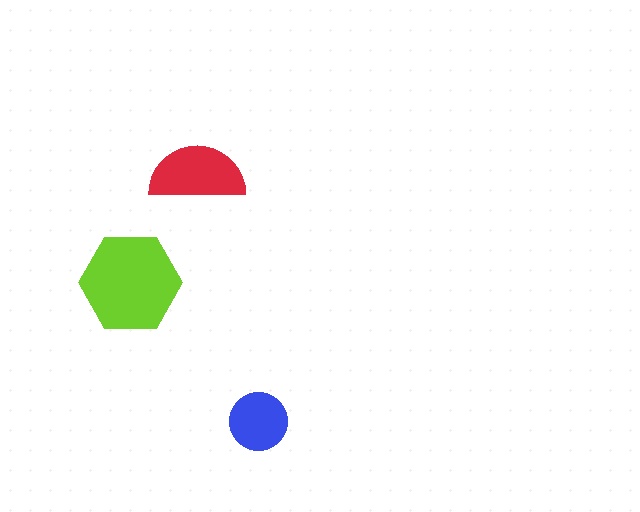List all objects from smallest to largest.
The blue circle, the red semicircle, the lime hexagon.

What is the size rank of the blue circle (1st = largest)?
3rd.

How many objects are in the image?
There are 3 objects in the image.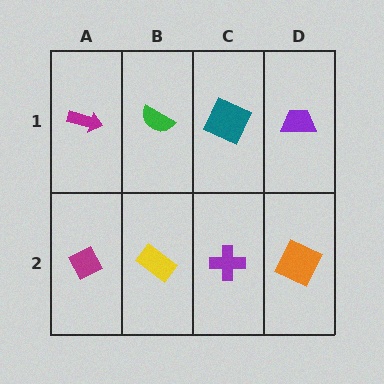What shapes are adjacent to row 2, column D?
A purple trapezoid (row 1, column D), a purple cross (row 2, column C).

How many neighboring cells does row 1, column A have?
2.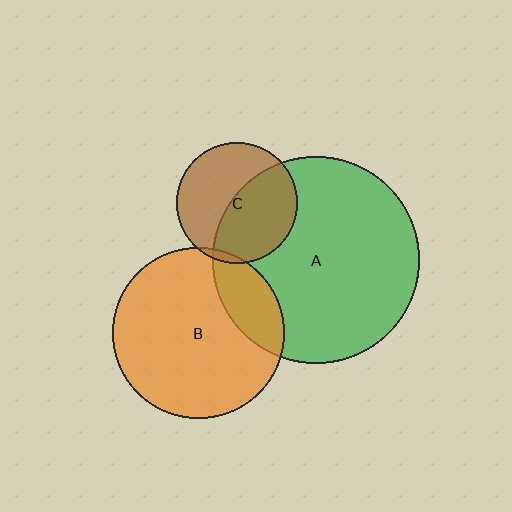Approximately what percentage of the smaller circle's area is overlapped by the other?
Approximately 20%.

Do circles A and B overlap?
Yes.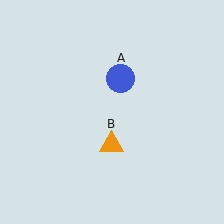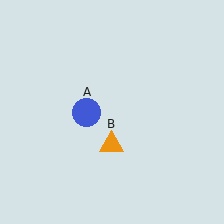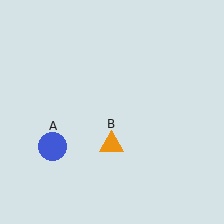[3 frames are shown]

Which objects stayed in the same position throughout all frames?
Orange triangle (object B) remained stationary.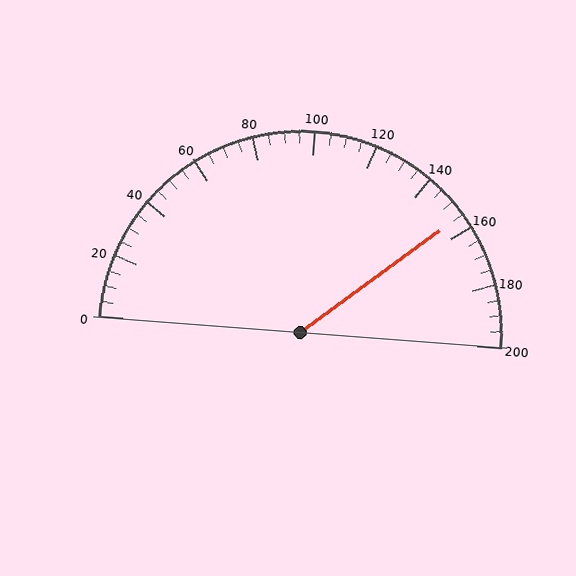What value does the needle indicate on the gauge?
The needle indicates approximately 155.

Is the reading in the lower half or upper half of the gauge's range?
The reading is in the upper half of the range (0 to 200).